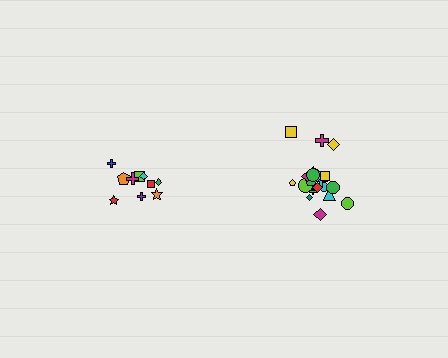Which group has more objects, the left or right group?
The right group.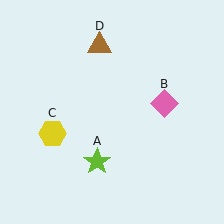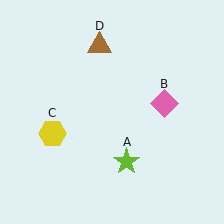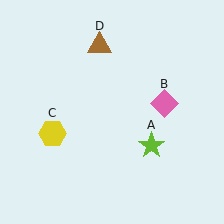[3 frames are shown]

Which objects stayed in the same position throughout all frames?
Pink diamond (object B) and yellow hexagon (object C) and brown triangle (object D) remained stationary.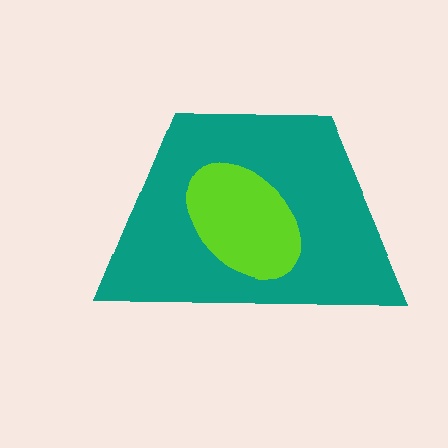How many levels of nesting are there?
2.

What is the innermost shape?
The lime ellipse.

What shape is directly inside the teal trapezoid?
The lime ellipse.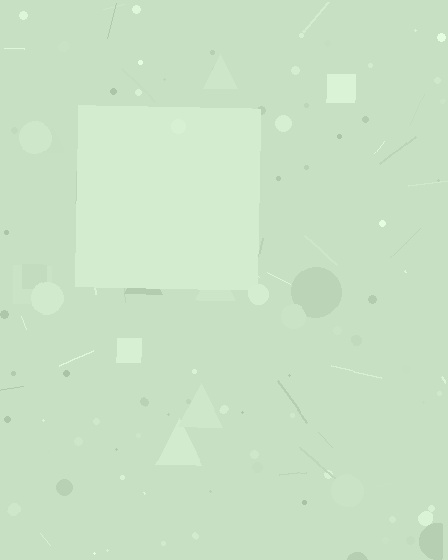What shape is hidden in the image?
A square is hidden in the image.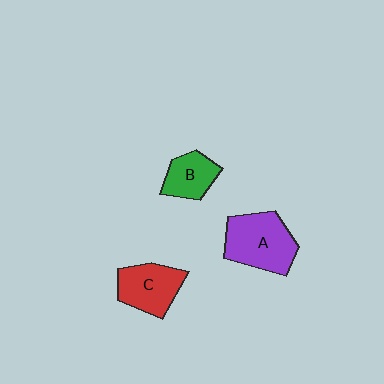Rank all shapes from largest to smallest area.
From largest to smallest: A (purple), C (red), B (green).